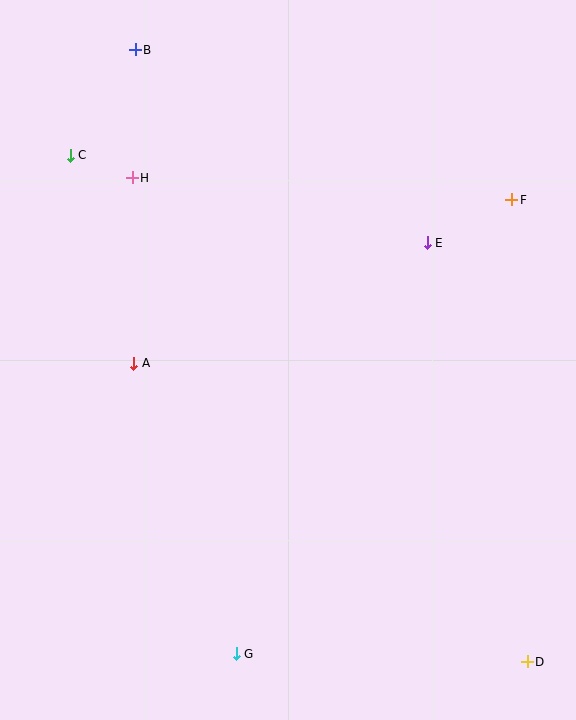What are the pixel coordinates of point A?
Point A is at (134, 363).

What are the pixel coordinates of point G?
Point G is at (236, 654).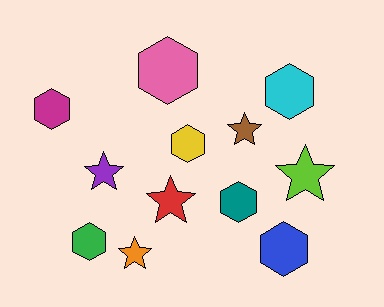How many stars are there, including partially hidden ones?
There are 5 stars.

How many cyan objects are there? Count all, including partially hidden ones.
There is 1 cyan object.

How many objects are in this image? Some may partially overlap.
There are 12 objects.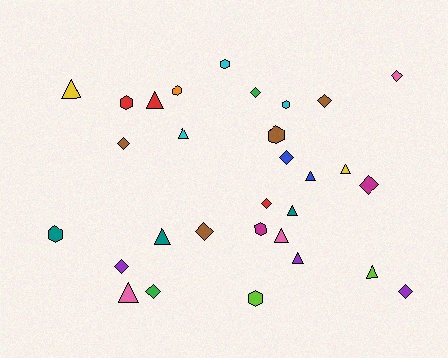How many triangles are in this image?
There are 11 triangles.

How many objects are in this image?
There are 30 objects.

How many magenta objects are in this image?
There are 2 magenta objects.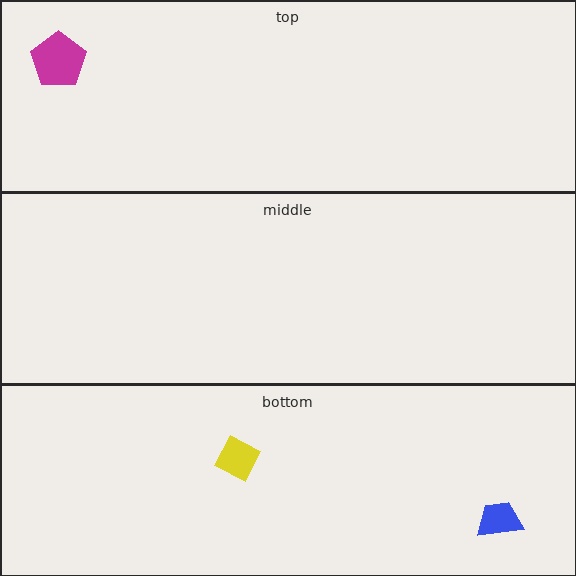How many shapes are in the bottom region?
2.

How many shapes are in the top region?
1.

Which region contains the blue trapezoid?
The bottom region.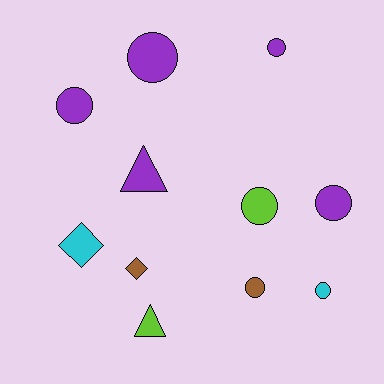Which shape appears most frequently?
Circle, with 7 objects.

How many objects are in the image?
There are 11 objects.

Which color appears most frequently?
Purple, with 5 objects.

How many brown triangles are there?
There are no brown triangles.